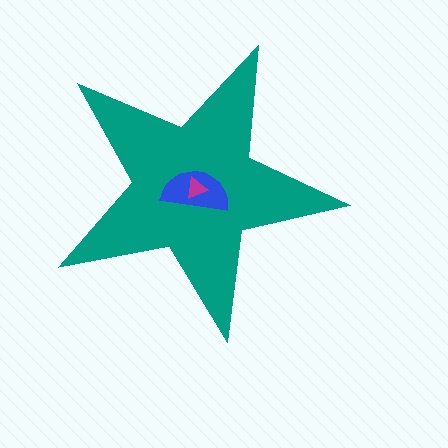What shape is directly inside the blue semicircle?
The magenta triangle.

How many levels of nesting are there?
3.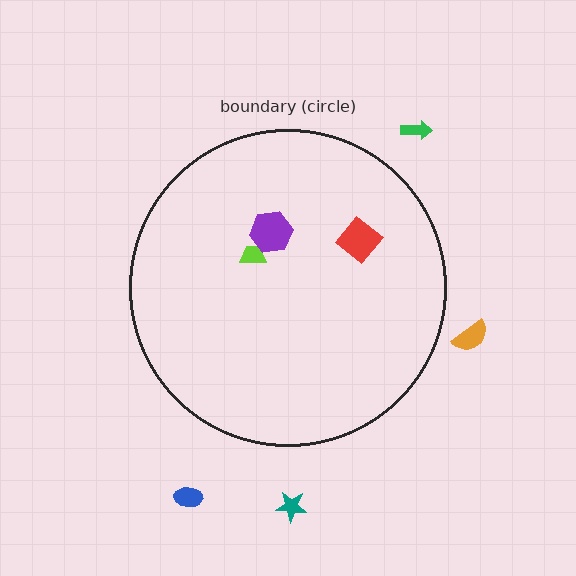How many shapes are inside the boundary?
3 inside, 4 outside.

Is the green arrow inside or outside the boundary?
Outside.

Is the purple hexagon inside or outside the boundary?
Inside.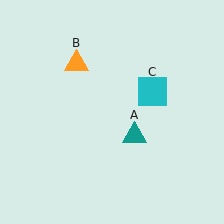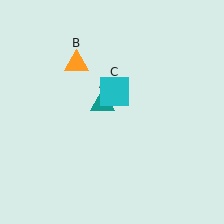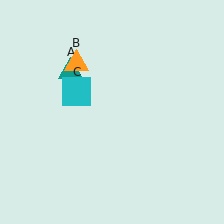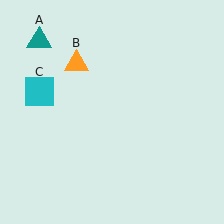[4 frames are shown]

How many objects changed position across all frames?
2 objects changed position: teal triangle (object A), cyan square (object C).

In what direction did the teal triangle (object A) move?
The teal triangle (object A) moved up and to the left.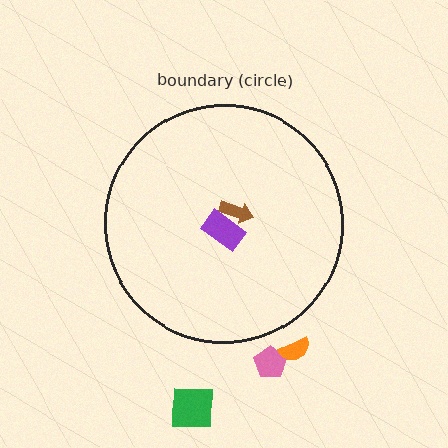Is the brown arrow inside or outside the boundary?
Inside.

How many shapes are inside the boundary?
2 inside, 3 outside.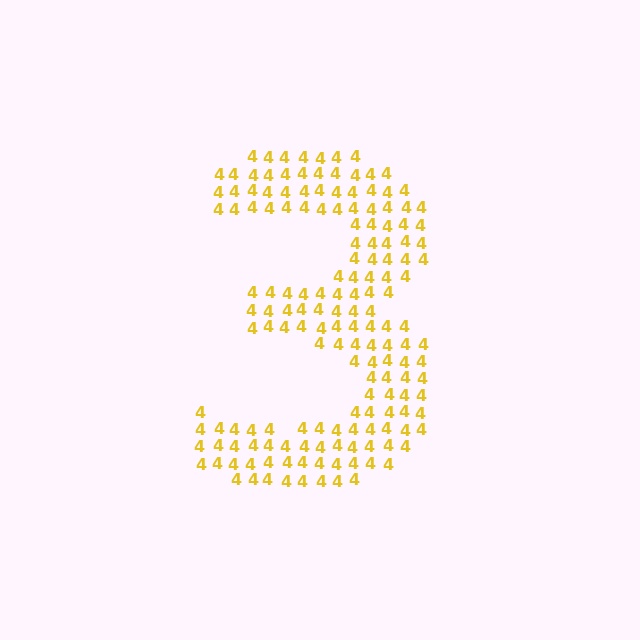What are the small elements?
The small elements are digit 4's.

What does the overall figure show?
The overall figure shows the digit 3.